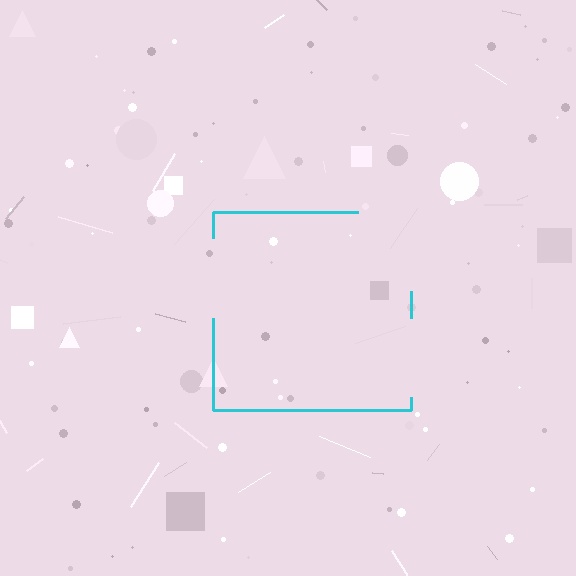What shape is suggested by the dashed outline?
The dashed outline suggests a square.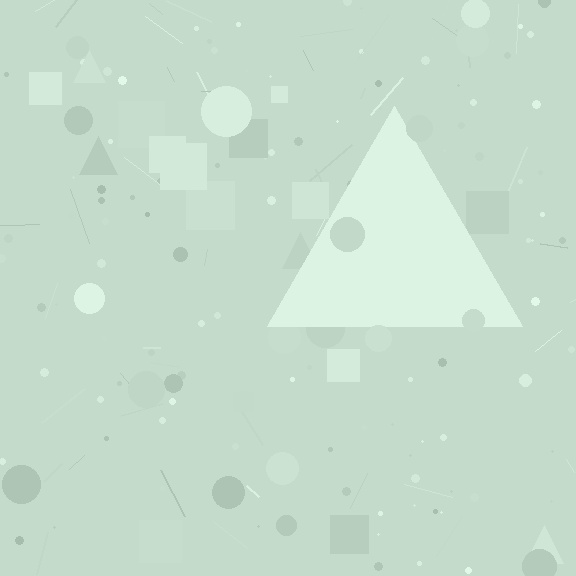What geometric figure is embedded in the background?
A triangle is embedded in the background.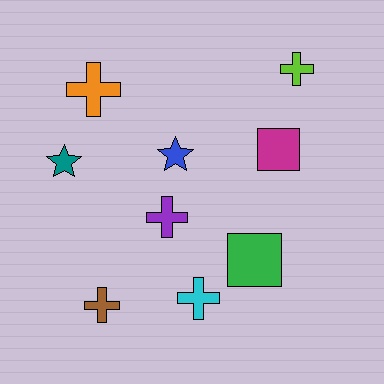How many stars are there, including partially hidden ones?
There are 2 stars.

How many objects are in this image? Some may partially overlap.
There are 9 objects.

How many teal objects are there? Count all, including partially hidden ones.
There is 1 teal object.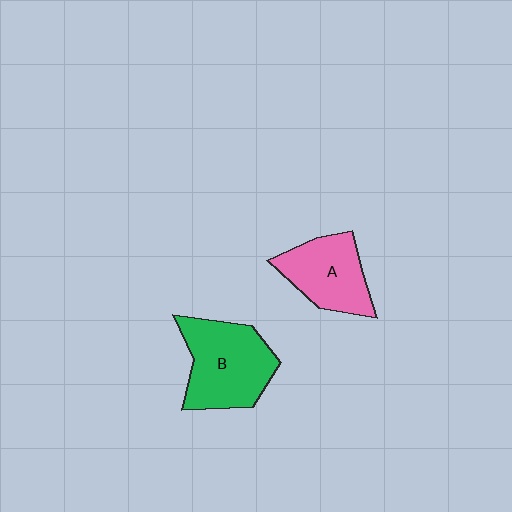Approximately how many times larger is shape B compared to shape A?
Approximately 1.3 times.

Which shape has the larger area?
Shape B (green).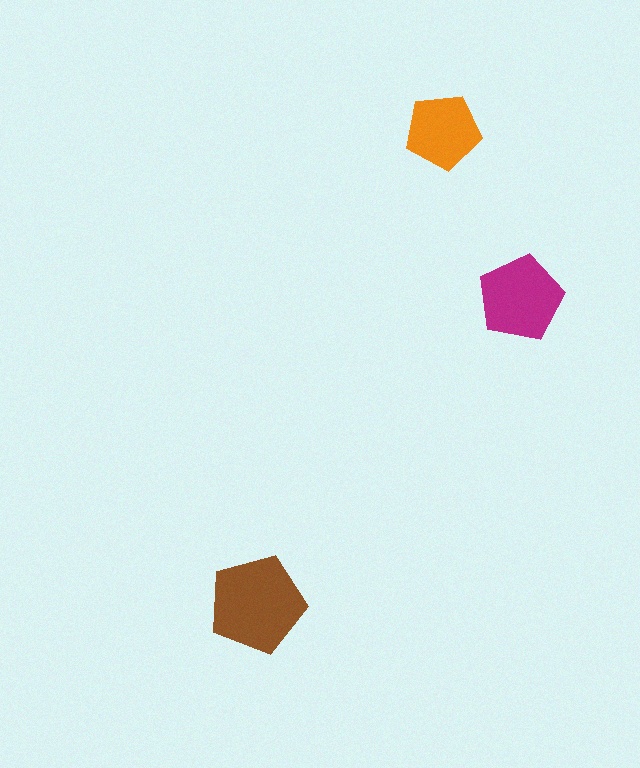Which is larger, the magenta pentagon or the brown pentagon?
The brown one.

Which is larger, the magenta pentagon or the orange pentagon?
The magenta one.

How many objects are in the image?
There are 3 objects in the image.